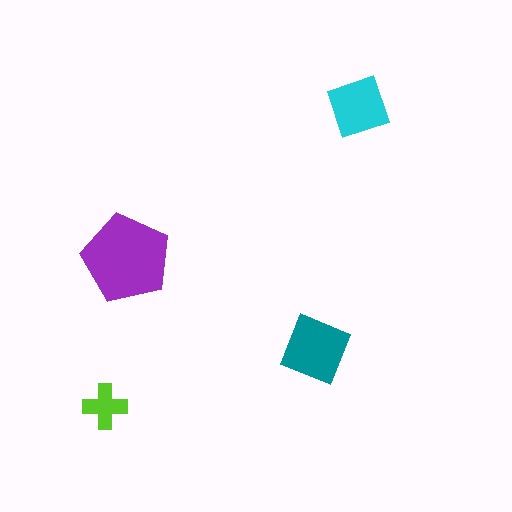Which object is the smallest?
The lime cross.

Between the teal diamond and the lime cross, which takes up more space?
The teal diamond.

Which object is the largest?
The purple pentagon.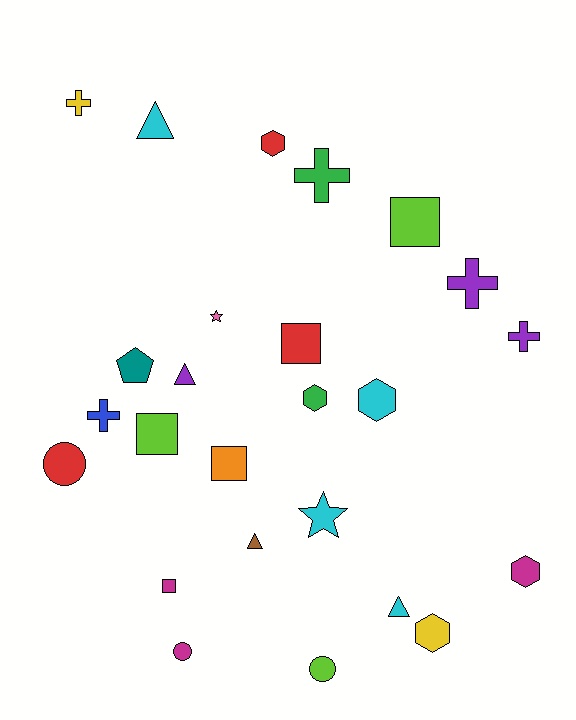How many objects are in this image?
There are 25 objects.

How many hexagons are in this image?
There are 5 hexagons.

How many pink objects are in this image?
There is 1 pink object.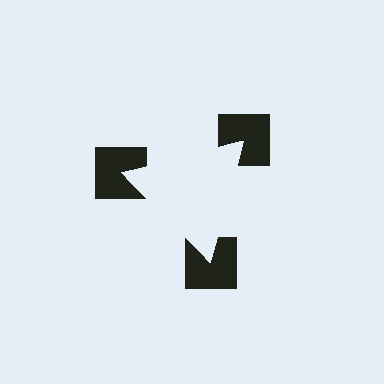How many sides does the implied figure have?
3 sides.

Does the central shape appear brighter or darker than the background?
It typically appears slightly brighter than the background, even though no actual brightness change is drawn.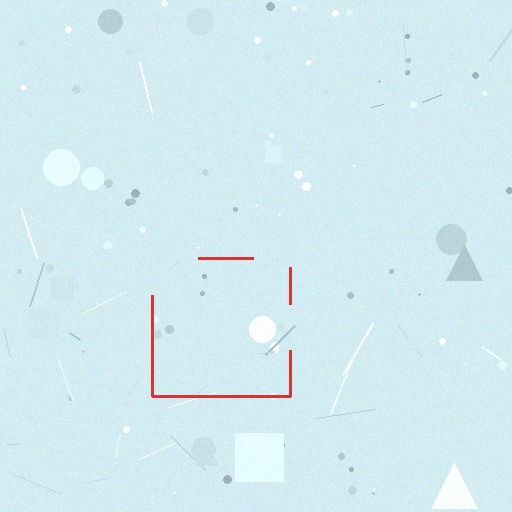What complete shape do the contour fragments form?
The contour fragments form a square.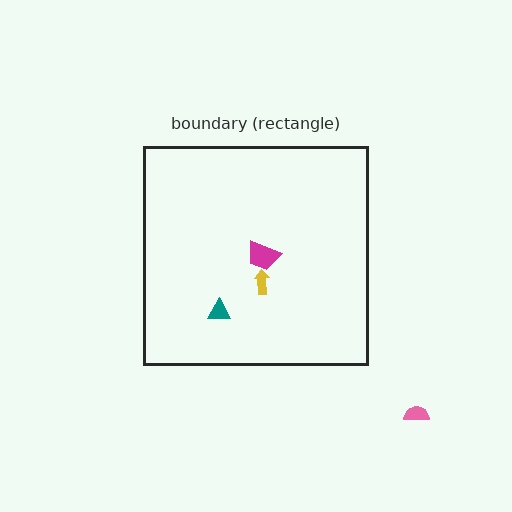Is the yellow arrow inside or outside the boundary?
Inside.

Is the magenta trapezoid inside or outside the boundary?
Inside.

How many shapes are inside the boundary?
3 inside, 1 outside.